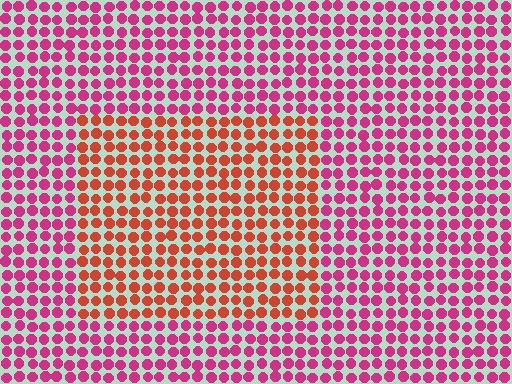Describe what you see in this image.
The image is filled with small magenta elements in a uniform arrangement. A rectangle-shaped region is visible where the elements are tinted to a slightly different hue, forming a subtle color boundary.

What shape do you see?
I see a rectangle.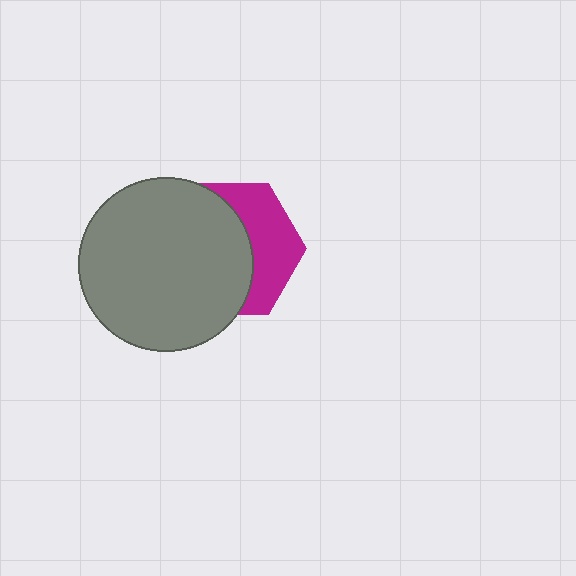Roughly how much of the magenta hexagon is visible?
A small part of it is visible (roughly 40%).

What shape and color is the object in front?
The object in front is a gray circle.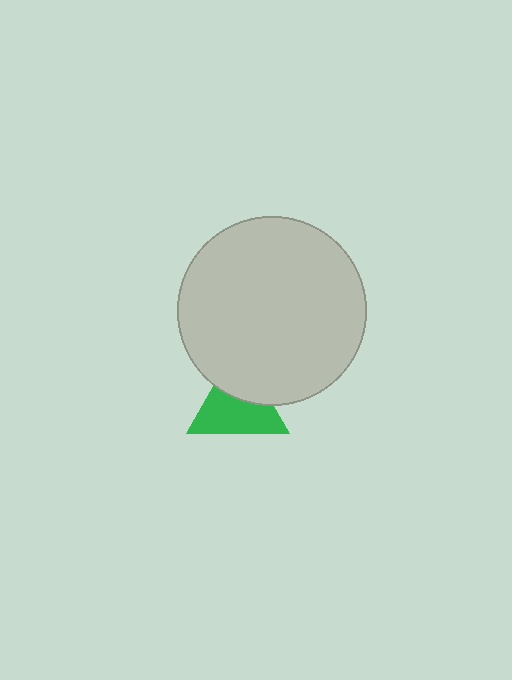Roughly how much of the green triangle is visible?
About half of it is visible (roughly 63%).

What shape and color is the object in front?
The object in front is a light gray circle.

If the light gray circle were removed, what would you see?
You would see the complete green triangle.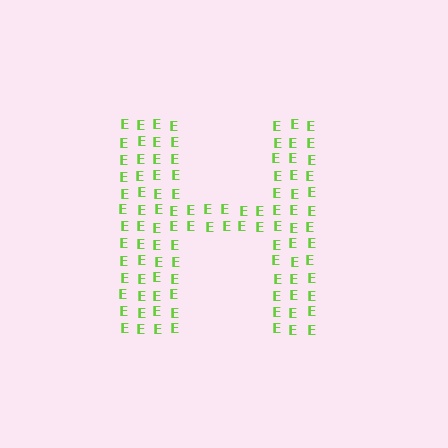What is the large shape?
The large shape is the letter H.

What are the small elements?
The small elements are letter E's.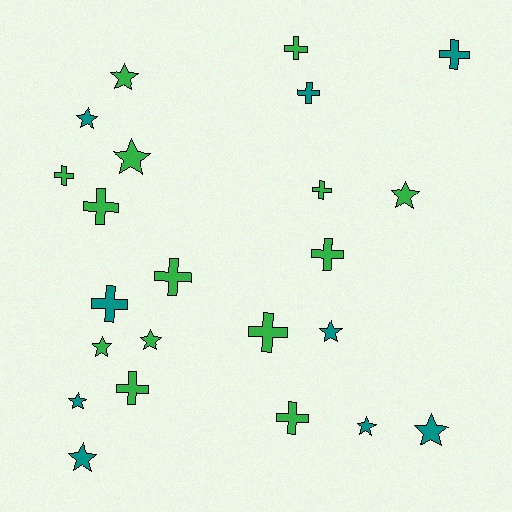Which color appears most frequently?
Green, with 14 objects.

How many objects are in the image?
There are 23 objects.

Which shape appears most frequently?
Cross, with 12 objects.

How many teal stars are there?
There are 6 teal stars.